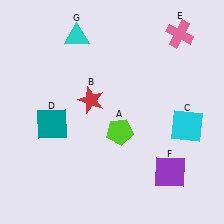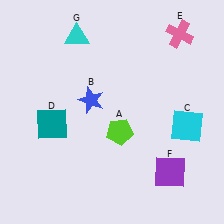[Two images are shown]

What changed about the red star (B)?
In Image 1, B is red. In Image 2, it changed to blue.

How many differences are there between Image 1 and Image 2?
There is 1 difference between the two images.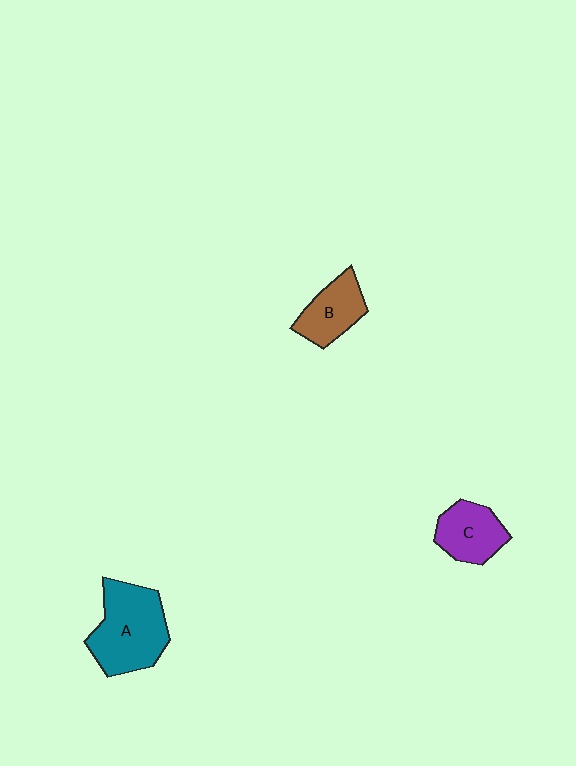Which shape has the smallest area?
Shape B (brown).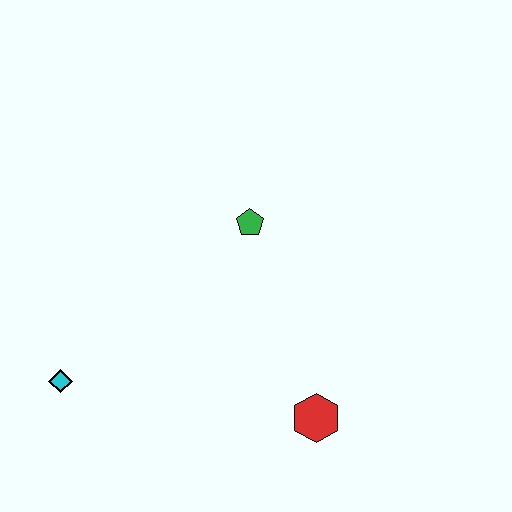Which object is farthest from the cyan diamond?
The red hexagon is farthest from the cyan diamond.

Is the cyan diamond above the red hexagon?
Yes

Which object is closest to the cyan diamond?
The green pentagon is closest to the cyan diamond.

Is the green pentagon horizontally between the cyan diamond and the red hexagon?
Yes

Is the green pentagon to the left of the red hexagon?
Yes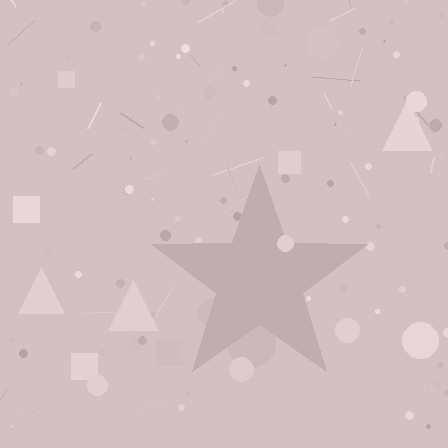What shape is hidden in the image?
A star is hidden in the image.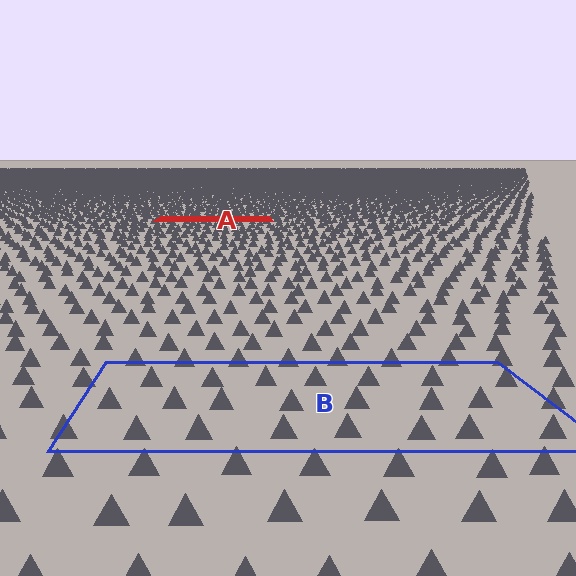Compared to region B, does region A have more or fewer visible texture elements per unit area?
Region A has more texture elements per unit area — they are packed more densely because it is farther away.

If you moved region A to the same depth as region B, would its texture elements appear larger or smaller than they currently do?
They would appear larger. At a closer depth, the same texture elements are projected at a bigger on-screen size.